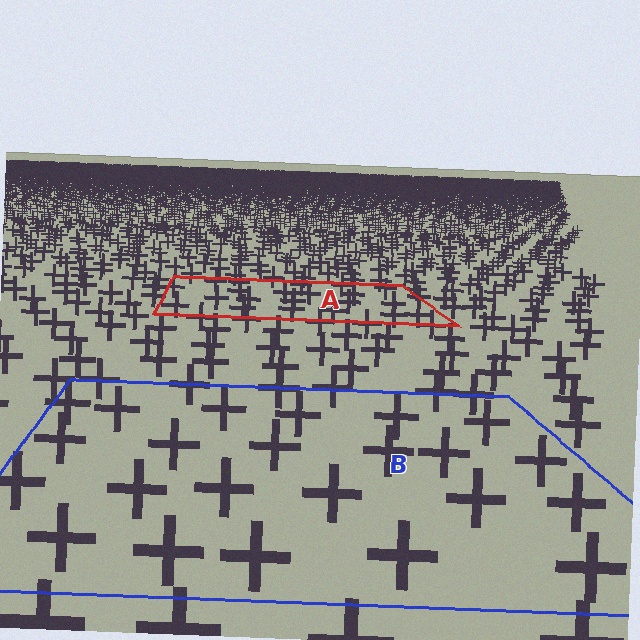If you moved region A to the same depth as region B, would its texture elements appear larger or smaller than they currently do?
They would appear larger. At a closer depth, the same texture elements are projected at a bigger on-screen size.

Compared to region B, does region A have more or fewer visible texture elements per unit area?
Region A has more texture elements per unit area — they are packed more densely because it is farther away.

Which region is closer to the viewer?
Region B is closer. The texture elements there are larger and more spread out.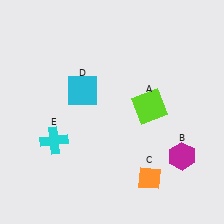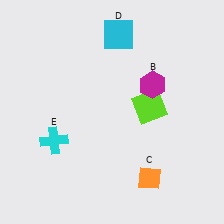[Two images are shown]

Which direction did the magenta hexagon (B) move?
The magenta hexagon (B) moved up.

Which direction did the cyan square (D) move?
The cyan square (D) moved up.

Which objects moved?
The objects that moved are: the magenta hexagon (B), the cyan square (D).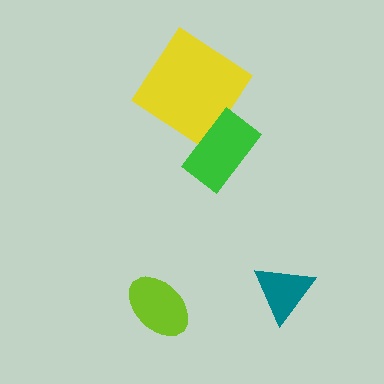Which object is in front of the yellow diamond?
The green rectangle is in front of the yellow diamond.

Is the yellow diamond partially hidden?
Yes, it is partially covered by another shape.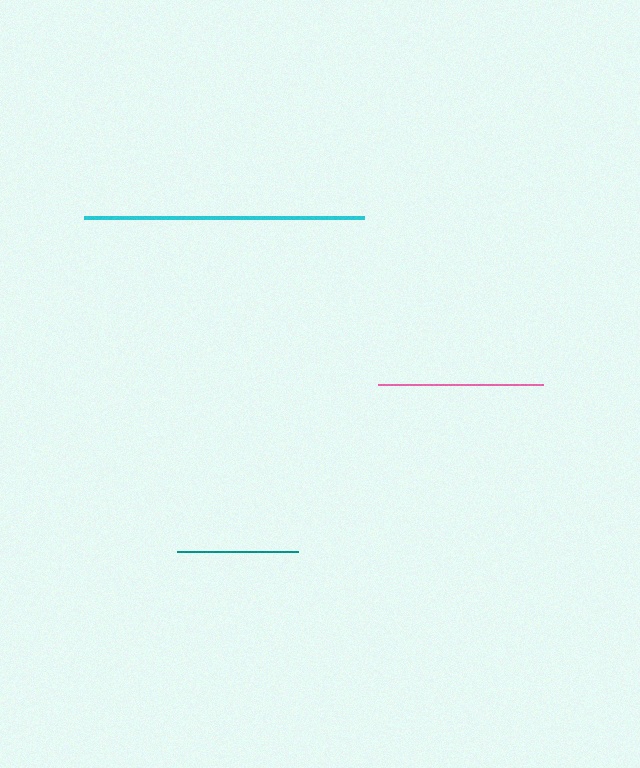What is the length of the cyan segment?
The cyan segment is approximately 281 pixels long.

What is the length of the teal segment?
The teal segment is approximately 122 pixels long.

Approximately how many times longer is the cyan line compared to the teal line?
The cyan line is approximately 2.3 times the length of the teal line.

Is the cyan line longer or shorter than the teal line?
The cyan line is longer than the teal line.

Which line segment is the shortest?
The teal line is the shortest at approximately 122 pixels.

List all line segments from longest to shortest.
From longest to shortest: cyan, pink, teal.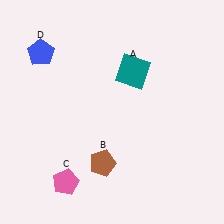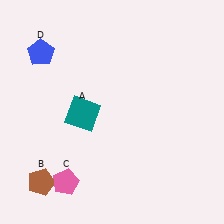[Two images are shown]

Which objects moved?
The objects that moved are: the teal square (A), the brown pentagon (B).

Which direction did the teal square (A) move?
The teal square (A) moved left.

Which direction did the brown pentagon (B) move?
The brown pentagon (B) moved left.